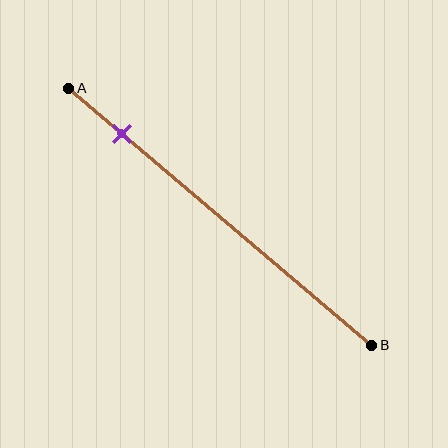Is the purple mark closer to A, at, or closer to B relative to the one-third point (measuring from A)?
The purple mark is closer to point A than the one-third point of segment AB.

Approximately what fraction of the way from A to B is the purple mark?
The purple mark is approximately 20% of the way from A to B.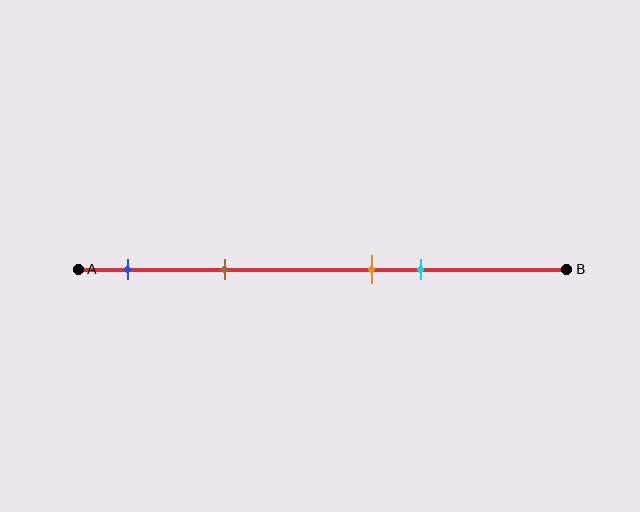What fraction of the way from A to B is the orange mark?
The orange mark is approximately 60% (0.6) of the way from A to B.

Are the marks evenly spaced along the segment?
No, the marks are not evenly spaced.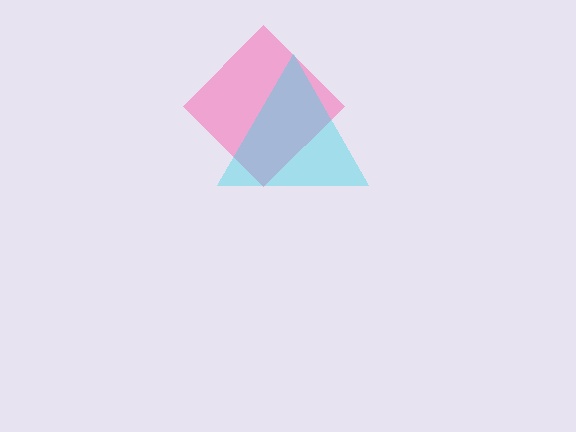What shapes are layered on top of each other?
The layered shapes are: a pink diamond, a cyan triangle.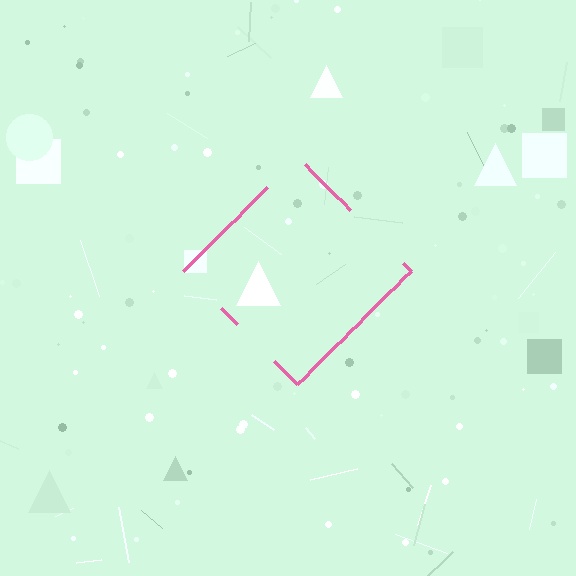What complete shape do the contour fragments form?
The contour fragments form a diamond.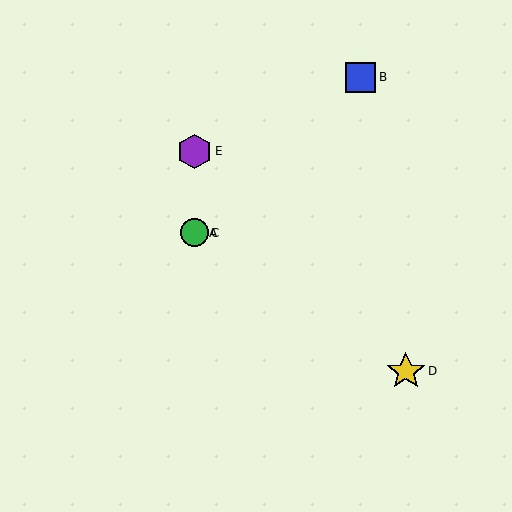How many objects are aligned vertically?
3 objects (A, C, E) are aligned vertically.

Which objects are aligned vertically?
Objects A, C, E are aligned vertically.